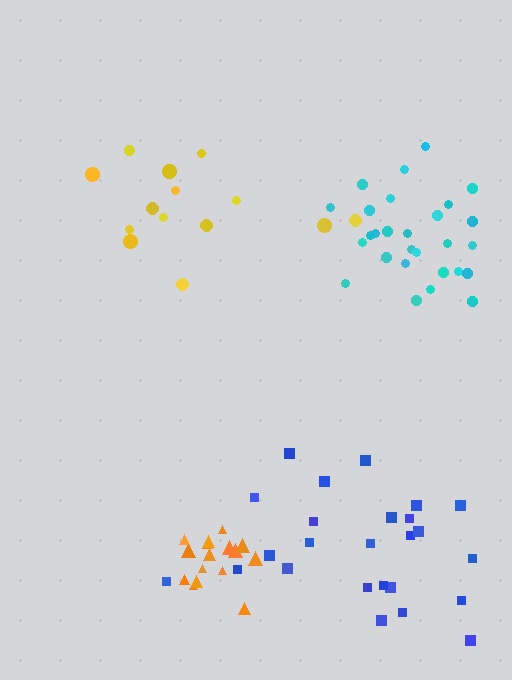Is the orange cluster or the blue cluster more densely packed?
Orange.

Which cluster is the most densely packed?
Orange.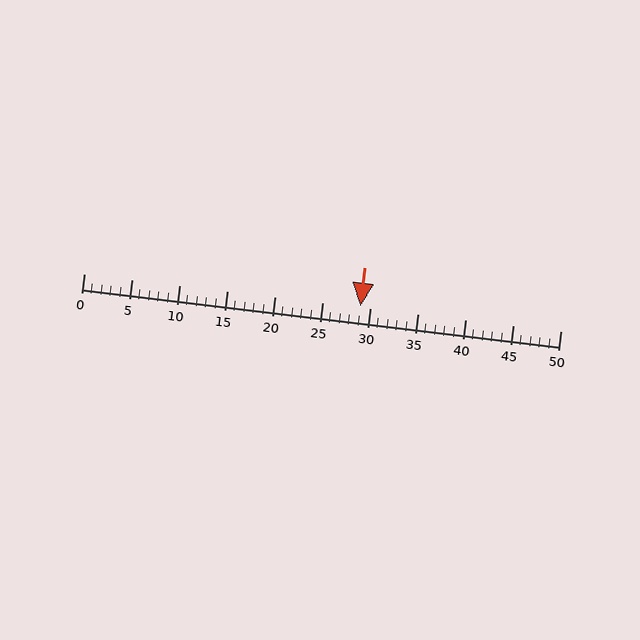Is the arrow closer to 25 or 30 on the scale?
The arrow is closer to 30.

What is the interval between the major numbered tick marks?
The major tick marks are spaced 5 units apart.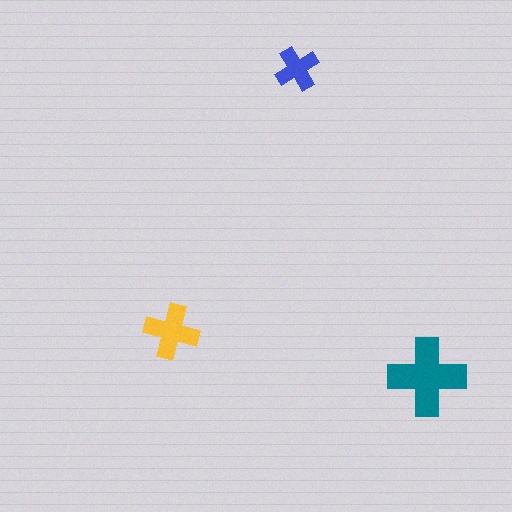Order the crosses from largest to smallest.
the teal one, the yellow one, the blue one.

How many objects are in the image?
There are 3 objects in the image.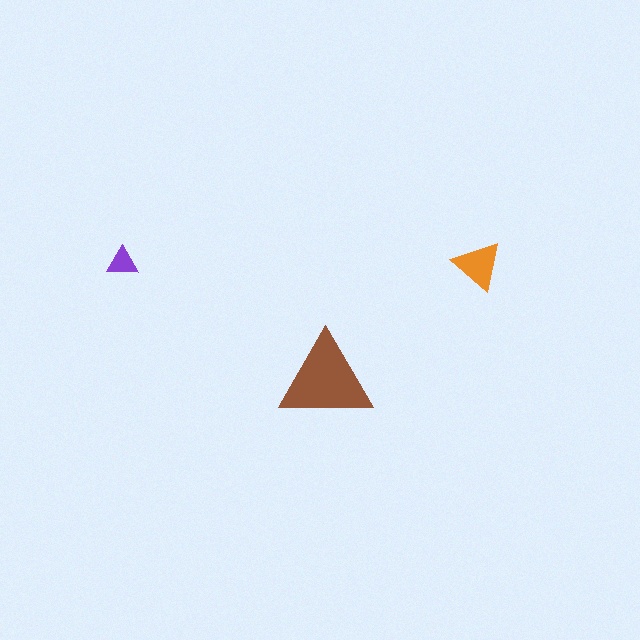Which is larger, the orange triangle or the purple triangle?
The orange one.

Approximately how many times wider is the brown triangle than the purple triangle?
About 3 times wider.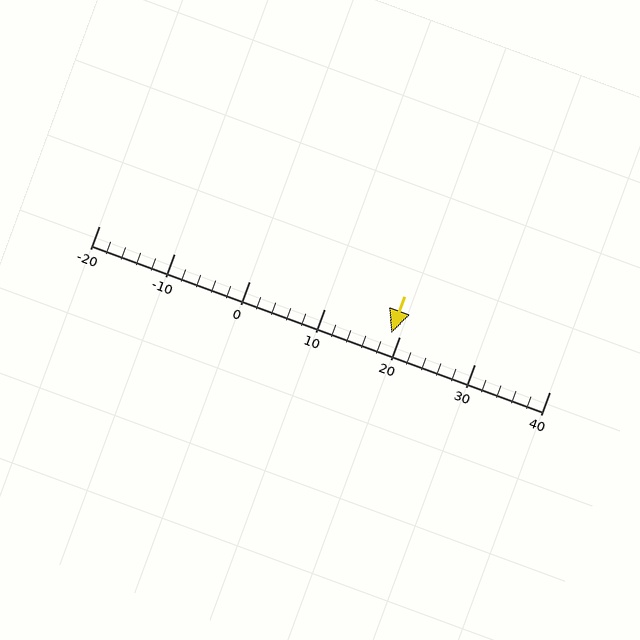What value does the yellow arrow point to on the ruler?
The yellow arrow points to approximately 19.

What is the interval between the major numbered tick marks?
The major tick marks are spaced 10 units apart.